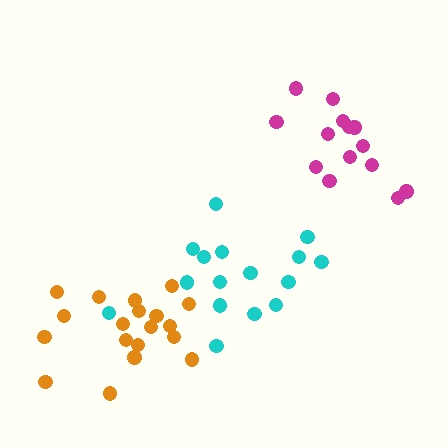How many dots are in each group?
Group 1: 19 dots, Group 2: 14 dots, Group 3: 16 dots (49 total).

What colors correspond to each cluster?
The clusters are colored: orange, magenta, cyan.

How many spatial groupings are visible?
There are 3 spatial groupings.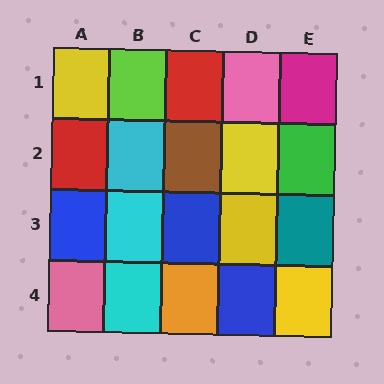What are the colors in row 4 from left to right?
Pink, cyan, orange, blue, yellow.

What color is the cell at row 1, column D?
Pink.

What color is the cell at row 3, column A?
Blue.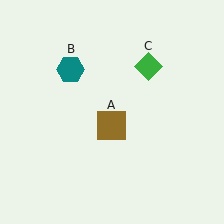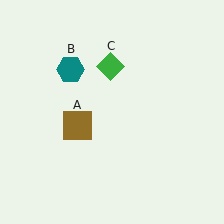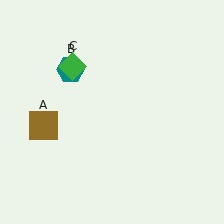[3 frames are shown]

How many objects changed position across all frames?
2 objects changed position: brown square (object A), green diamond (object C).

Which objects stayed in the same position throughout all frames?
Teal hexagon (object B) remained stationary.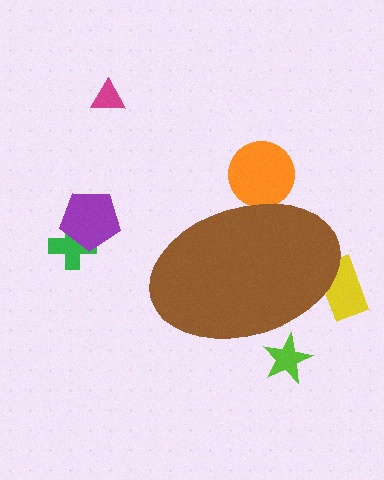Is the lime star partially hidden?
Yes, the lime star is partially hidden behind the brown ellipse.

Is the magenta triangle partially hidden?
No, the magenta triangle is fully visible.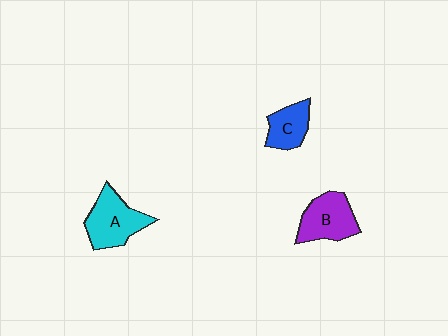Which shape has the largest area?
Shape A (cyan).